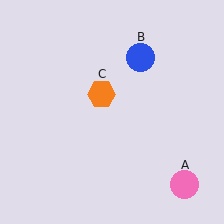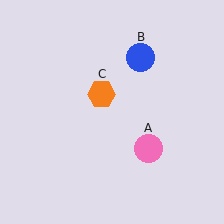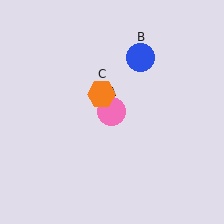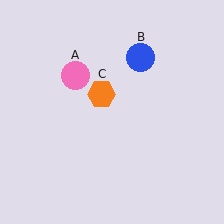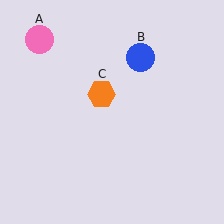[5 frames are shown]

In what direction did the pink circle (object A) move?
The pink circle (object A) moved up and to the left.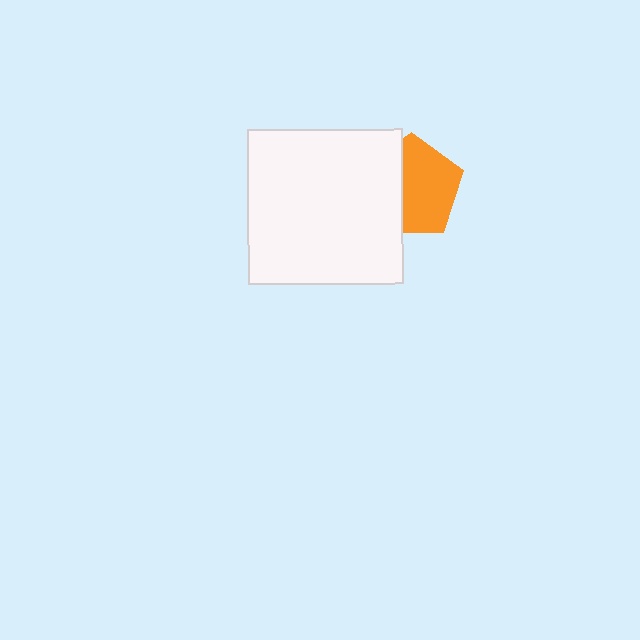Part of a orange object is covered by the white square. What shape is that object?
It is a pentagon.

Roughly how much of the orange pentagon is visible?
About half of it is visible (roughly 61%).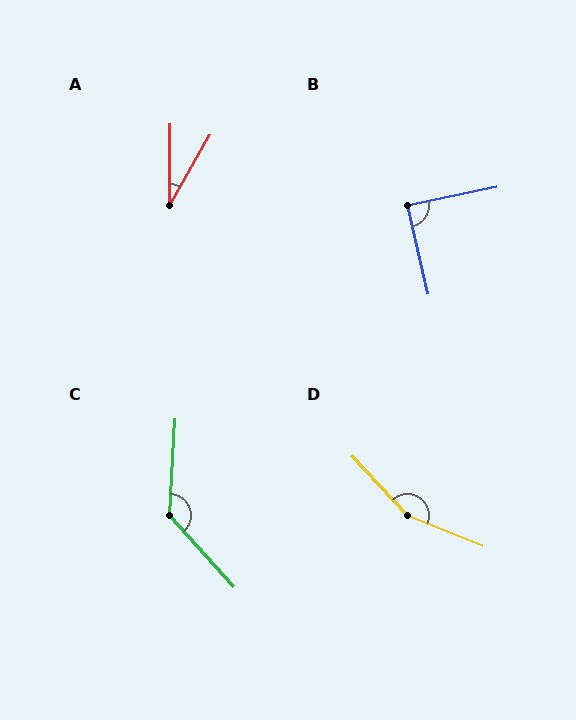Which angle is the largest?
D, at approximately 155 degrees.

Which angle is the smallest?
A, at approximately 29 degrees.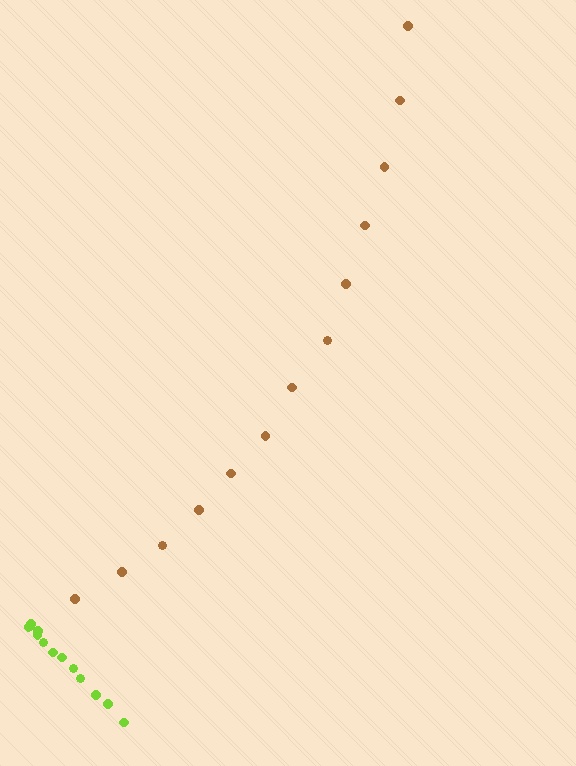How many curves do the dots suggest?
There are 2 distinct paths.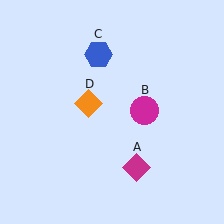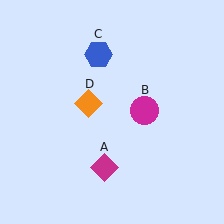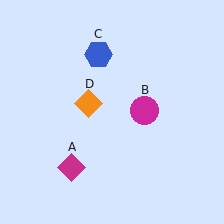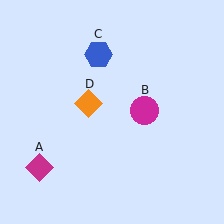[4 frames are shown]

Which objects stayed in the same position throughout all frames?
Magenta circle (object B) and blue hexagon (object C) and orange diamond (object D) remained stationary.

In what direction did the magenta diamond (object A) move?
The magenta diamond (object A) moved left.